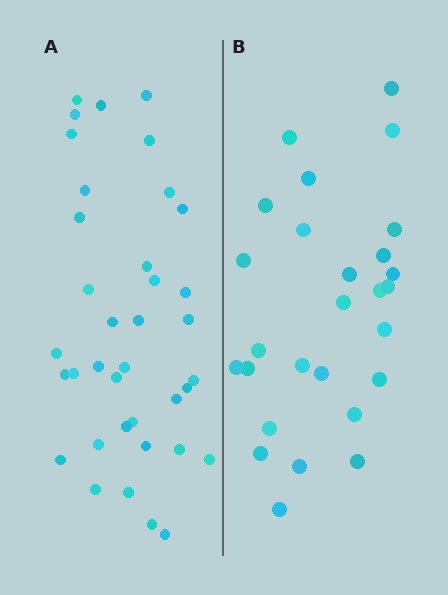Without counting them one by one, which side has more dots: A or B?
Region A (the left region) has more dots.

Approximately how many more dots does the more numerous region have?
Region A has roughly 10 or so more dots than region B.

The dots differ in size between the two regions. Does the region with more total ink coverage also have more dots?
No. Region B has more total ink coverage because its dots are larger, but region A actually contains more individual dots. Total area can be misleading — the number of items is what matters here.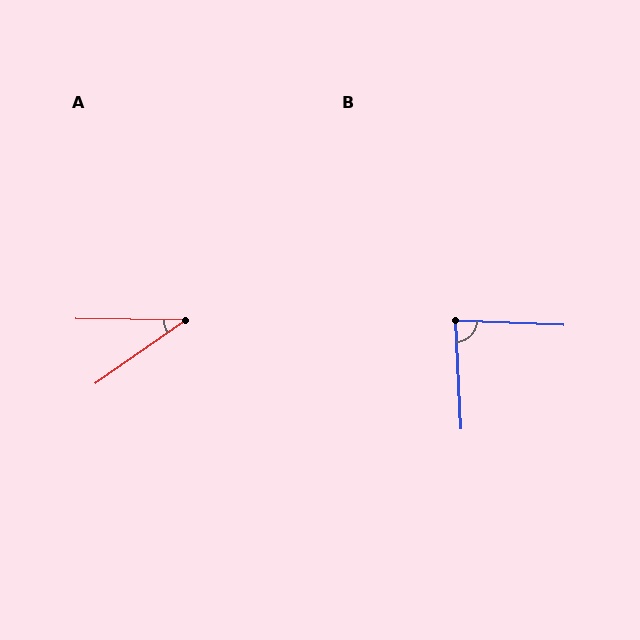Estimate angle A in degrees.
Approximately 36 degrees.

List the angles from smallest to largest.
A (36°), B (85°).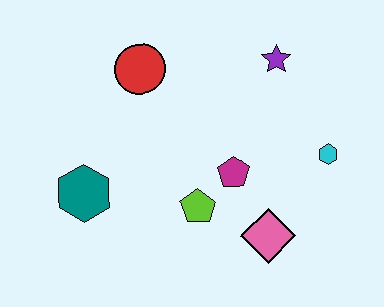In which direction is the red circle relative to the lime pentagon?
The red circle is above the lime pentagon.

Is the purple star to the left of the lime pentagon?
No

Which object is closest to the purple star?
The cyan hexagon is closest to the purple star.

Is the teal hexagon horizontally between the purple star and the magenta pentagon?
No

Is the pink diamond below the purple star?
Yes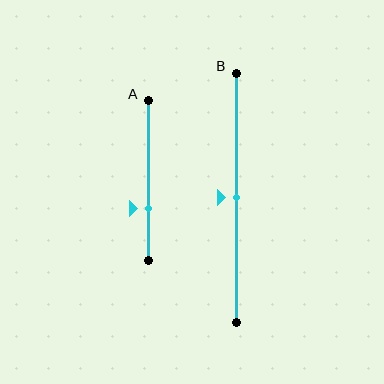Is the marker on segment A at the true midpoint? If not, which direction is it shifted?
No, the marker on segment A is shifted downward by about 18% of the segment length.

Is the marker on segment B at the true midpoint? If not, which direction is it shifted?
Yes, the marker on segment B is at the true midpoint.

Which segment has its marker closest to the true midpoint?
Segment B has its marker closest to the true midpoint.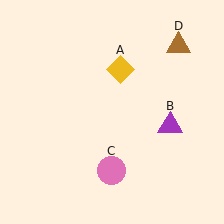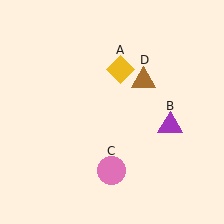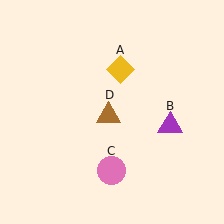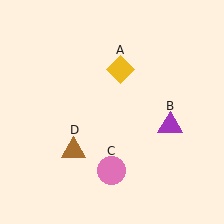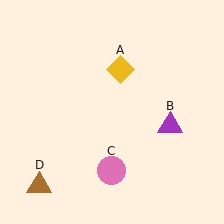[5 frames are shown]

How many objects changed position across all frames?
1 object changed position: brown triangle (object D).